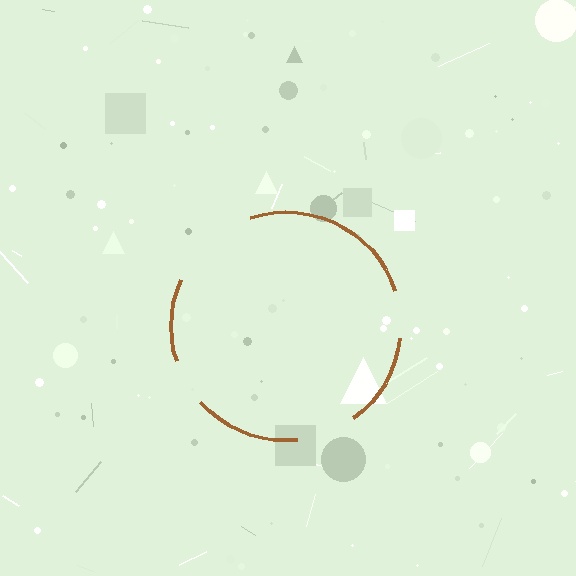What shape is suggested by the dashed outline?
The dashed outline suggests a circle.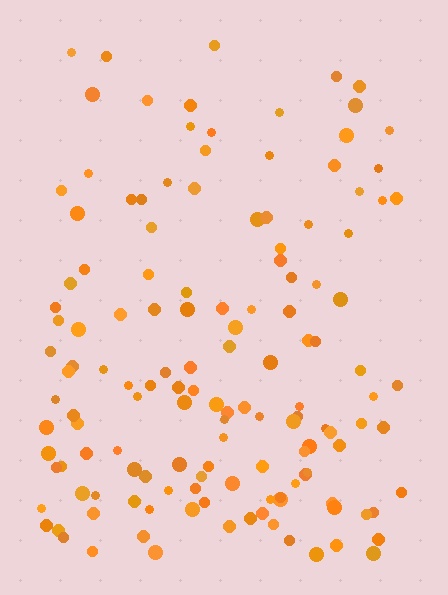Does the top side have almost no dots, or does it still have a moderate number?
Still a moderate number, just noticeably fewer than the bottom.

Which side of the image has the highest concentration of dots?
The bottom.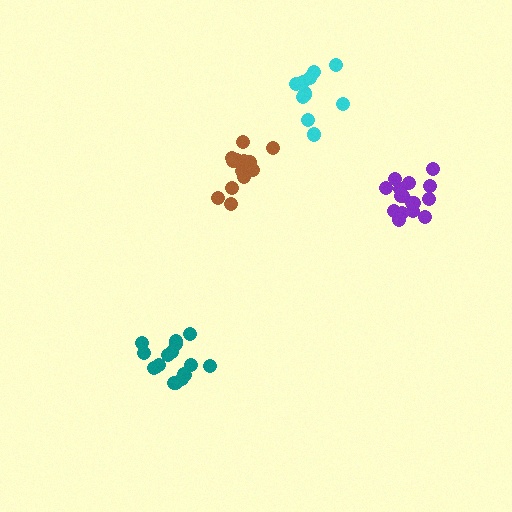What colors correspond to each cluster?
The clusters are colored: purple, cyan, brown, teal.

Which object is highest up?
The cyan cluster is topmost.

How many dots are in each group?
Group 1: 16 dots, Group 2: 11 dots, Group 3: 15 dots, Group 4: 17 dots (59 total).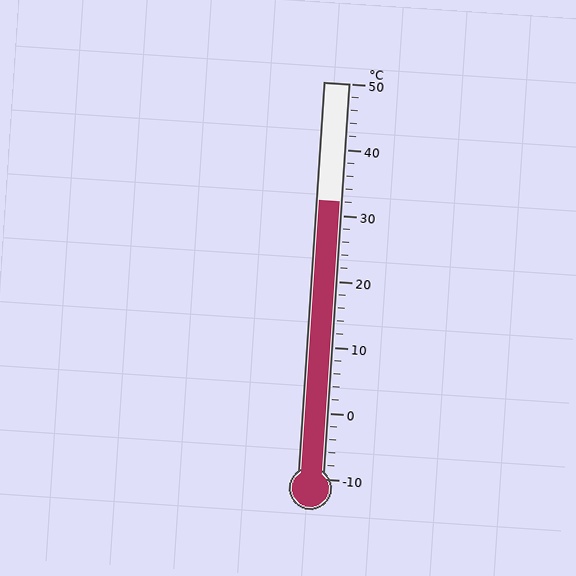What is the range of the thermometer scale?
The thermometer scale ranges from -10°C to 50°C.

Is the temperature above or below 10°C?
The temperature is above 10°C.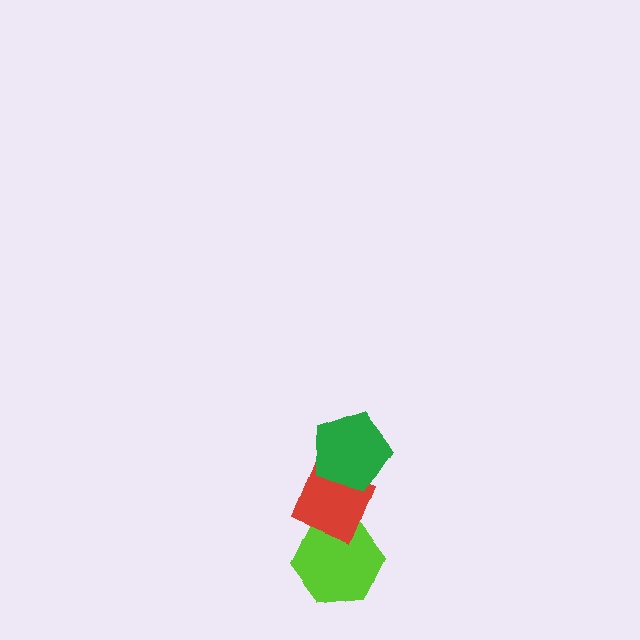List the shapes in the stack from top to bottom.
From top to bottom: the green pentagon, the red diamond, the lime hexagon.